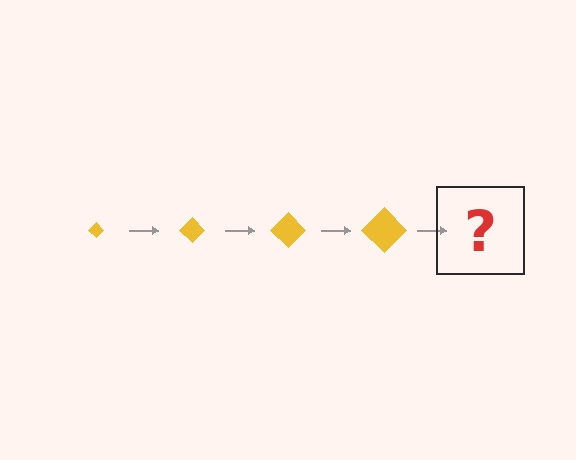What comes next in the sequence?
The next element should be a yellow diamond, larger than the previous one.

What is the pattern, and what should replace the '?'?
The pattern is that the diamond gets progressively larger each step. The '?' should be a yellow diamond, larger than the previous one.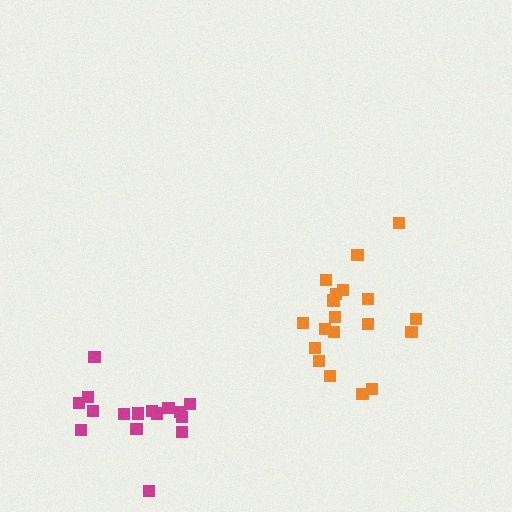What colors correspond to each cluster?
The clusters are colored: orange, magenta.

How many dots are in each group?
Group 1: 19 dots, Group 2: 16 dots (35 total).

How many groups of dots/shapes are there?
There are 2 groups.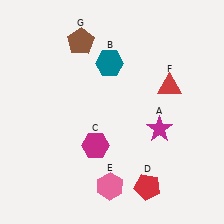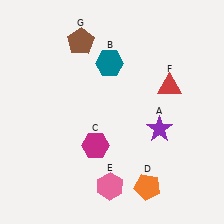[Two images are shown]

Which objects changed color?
A changed from magenta to purple. D changed from red to orange.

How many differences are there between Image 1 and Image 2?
There are 2 differences between the two images.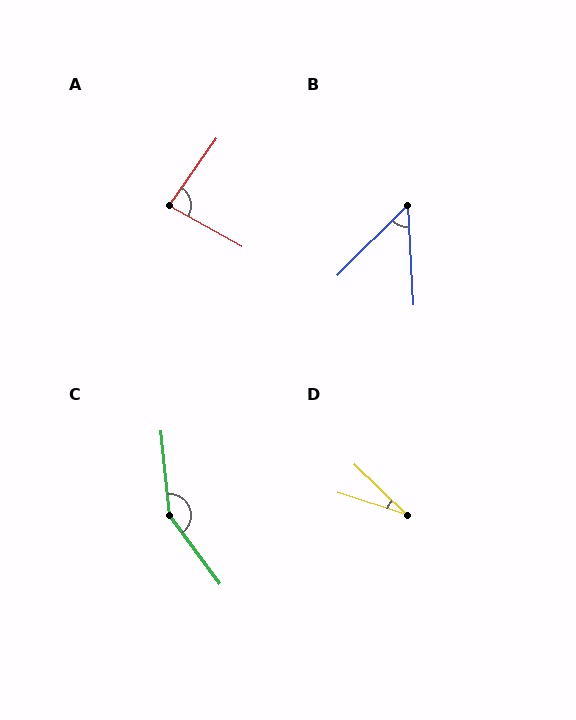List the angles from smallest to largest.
D (26°), B (48°), A (84°), C (149°).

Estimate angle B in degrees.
Approximately 48 degrees.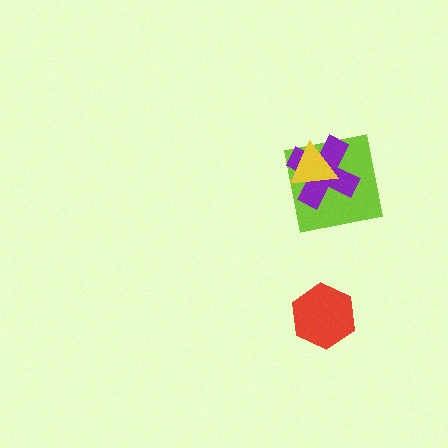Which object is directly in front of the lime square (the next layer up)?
The purple cross is directly in front of the lime square.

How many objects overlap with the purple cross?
2 objects overlap with the purple cross.